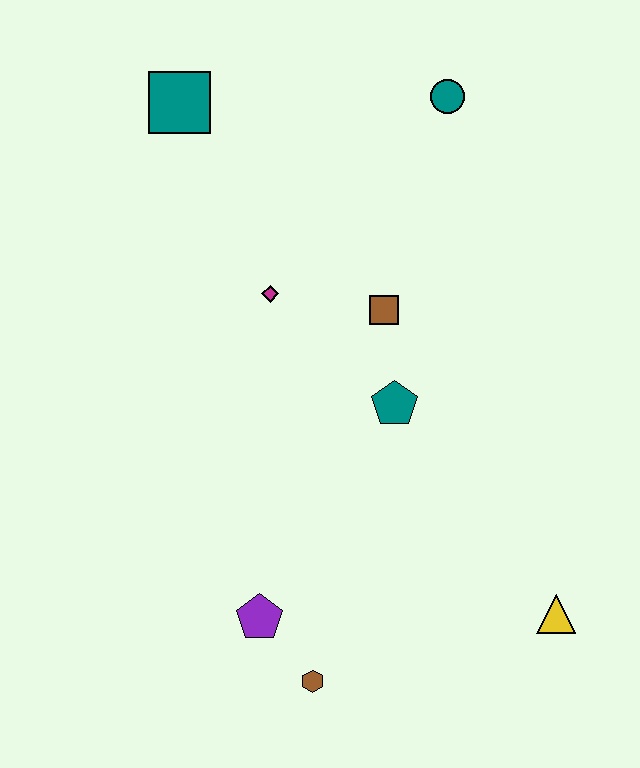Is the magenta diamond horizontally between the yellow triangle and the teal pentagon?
No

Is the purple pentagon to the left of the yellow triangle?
Yes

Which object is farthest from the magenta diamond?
The yellow triangle is farthest from the magenta diamond.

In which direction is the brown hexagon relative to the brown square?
The brown hexagon is below the brown square.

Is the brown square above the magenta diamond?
No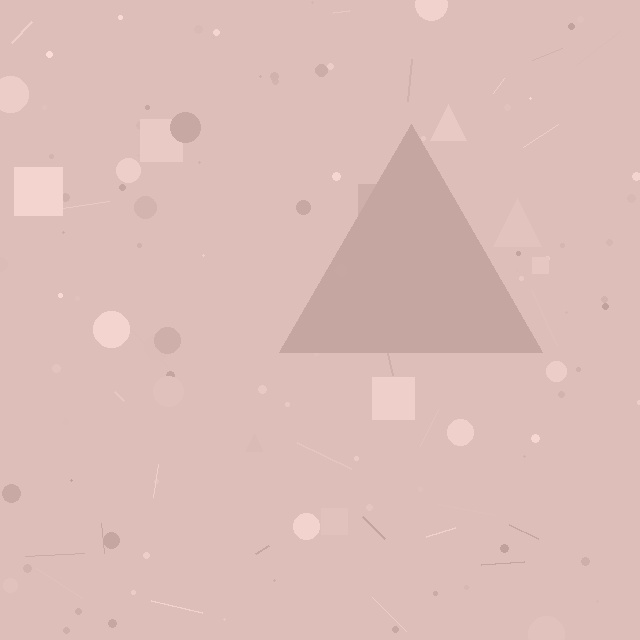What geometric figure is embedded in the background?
A triangle is embedded in the background.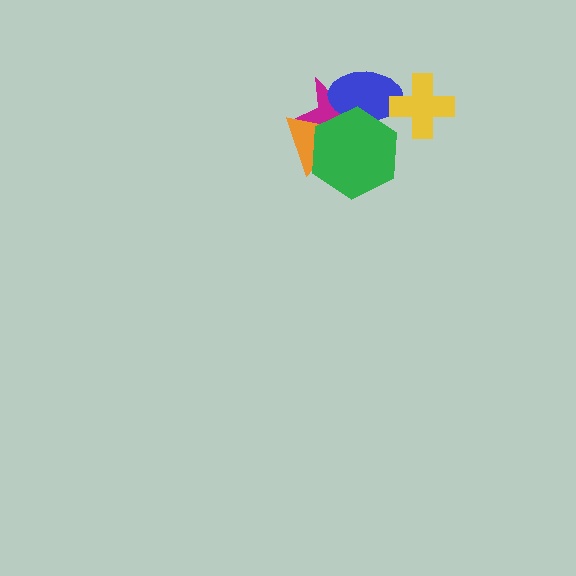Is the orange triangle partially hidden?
Yes, it is partially covered by another shape.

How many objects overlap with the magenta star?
3 objects overlap with the magenta star.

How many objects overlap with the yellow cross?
1 object overlaps with the yellow cross.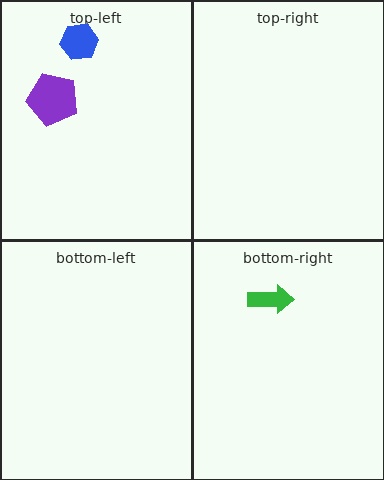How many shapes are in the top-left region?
2.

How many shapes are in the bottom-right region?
1.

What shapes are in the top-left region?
The blue hexagon, the purple pentagon.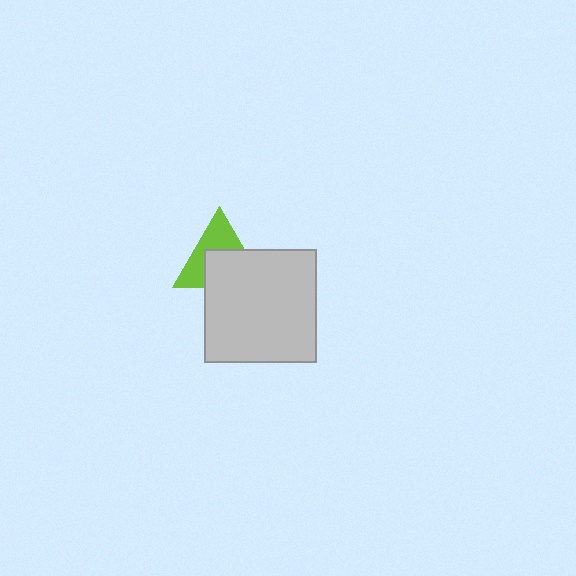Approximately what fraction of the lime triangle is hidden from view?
Roughly 51% of the lime triangle is hidden behind the light gray square.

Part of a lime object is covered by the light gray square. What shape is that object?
It is a triangle.